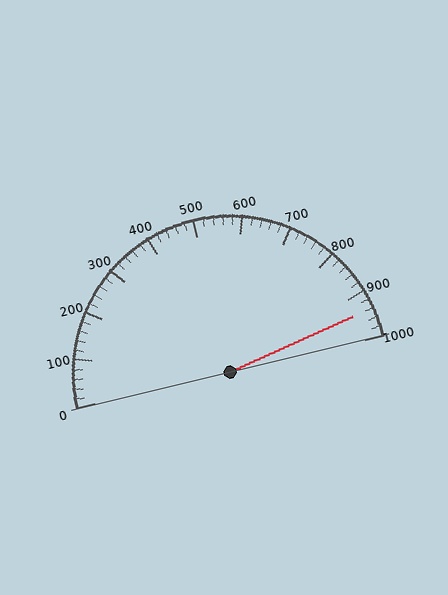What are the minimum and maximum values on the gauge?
The gauge ranges from 0 to 1000.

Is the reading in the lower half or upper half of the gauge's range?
The reading is in the upper half of the range (0 to 1000).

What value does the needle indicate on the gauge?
The needle indicates approximately 940.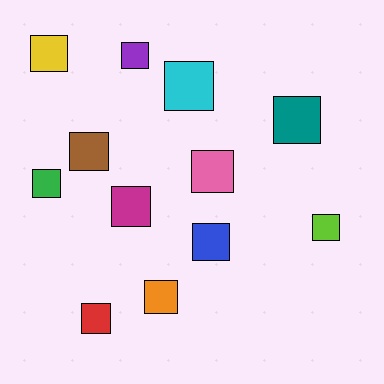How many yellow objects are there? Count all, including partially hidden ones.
There is 1 yellow object.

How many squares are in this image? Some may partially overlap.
There are 12 squares.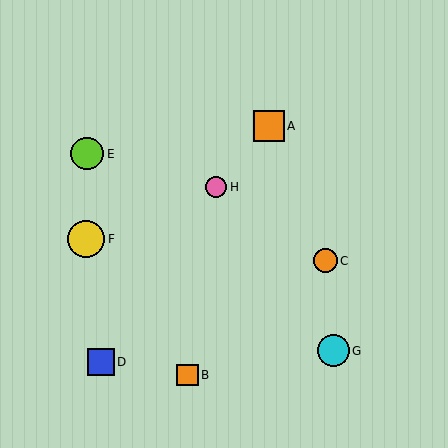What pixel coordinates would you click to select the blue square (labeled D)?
Click at (101, 362) to select the blue square D.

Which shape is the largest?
The yellow circle (labeled F) is the largest.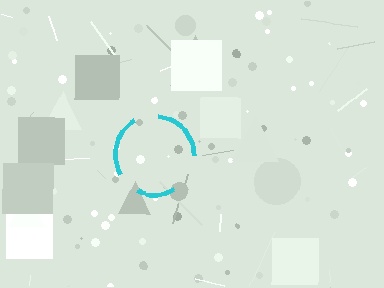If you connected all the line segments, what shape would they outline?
They would outline a circle.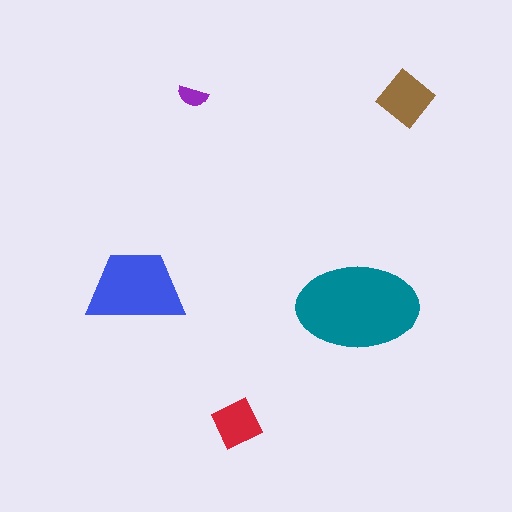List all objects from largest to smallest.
The teal ellipse, the blue trapezoid, the brown diamond, the red square, the purple semicircle.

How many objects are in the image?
There are 5 objects in the image.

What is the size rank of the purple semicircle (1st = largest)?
5th.